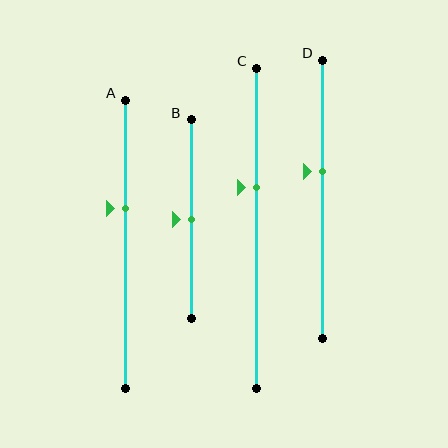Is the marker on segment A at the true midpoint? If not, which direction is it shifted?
No, the marker on segment A is shifted upward by about 12% of the segment length.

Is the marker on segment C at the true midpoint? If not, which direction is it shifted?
No, the marker on segment C is shifted upward by about 13% of the segment length.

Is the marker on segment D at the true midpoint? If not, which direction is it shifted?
No, the marker on segment D is shifted upward by about 10% of the segment length.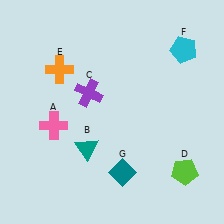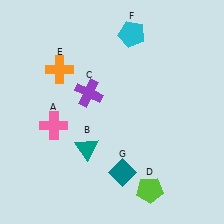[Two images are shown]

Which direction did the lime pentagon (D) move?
The lime pentagon (D) moved left.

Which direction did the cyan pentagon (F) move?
The cyan pentagon (F) moved left.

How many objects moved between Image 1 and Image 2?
2 objects moved between the two images.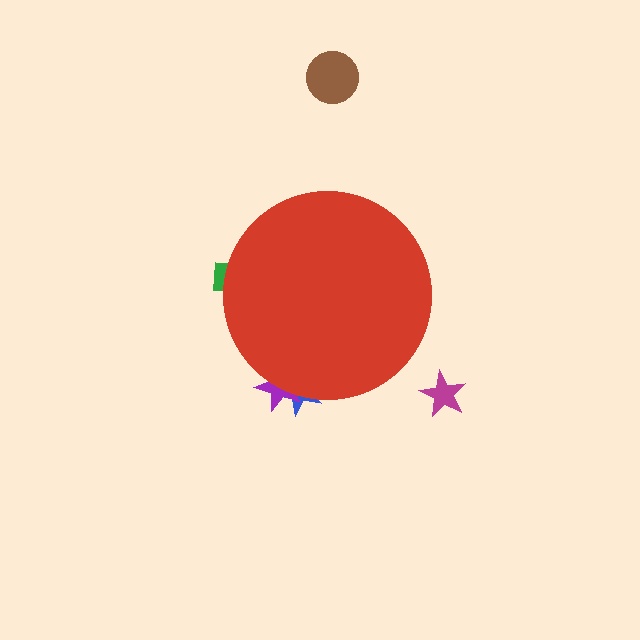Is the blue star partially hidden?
Yes, the blue star is partially hidden behind the red circle.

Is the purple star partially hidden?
Yes, the purple star is partially hidden behind the red circle.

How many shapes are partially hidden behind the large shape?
3 shapes are partially hidden.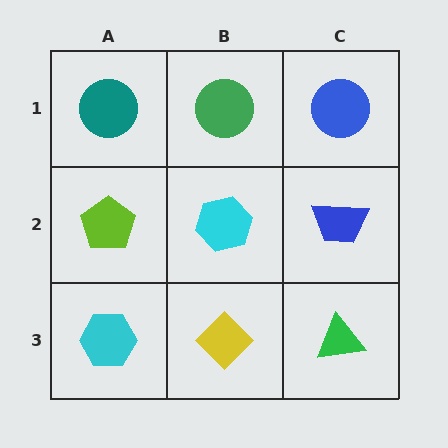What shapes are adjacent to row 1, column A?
A lime pentagon (row 2, column A), a green circle (row 1, column B).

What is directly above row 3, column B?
A cyan hexagon.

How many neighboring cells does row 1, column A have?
2.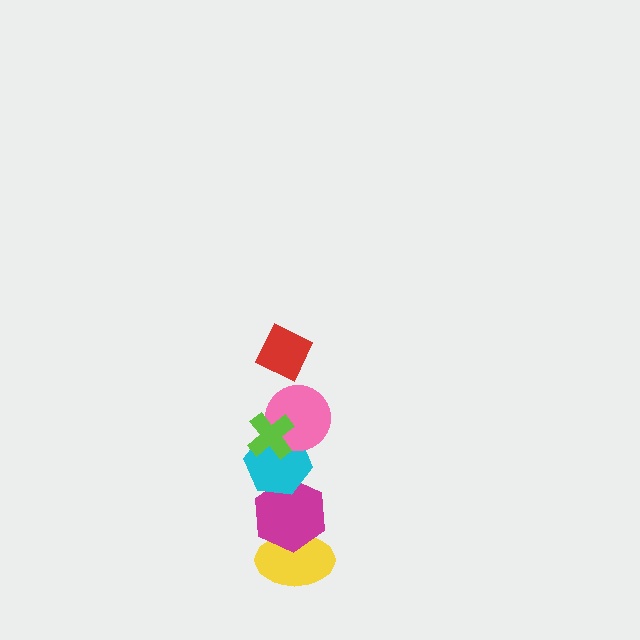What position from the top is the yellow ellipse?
The yellow ellipse is 6th from the top.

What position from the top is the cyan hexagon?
The cyan hexagon is 4th from the top.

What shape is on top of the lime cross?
The red diamond is on top of the lime cross.